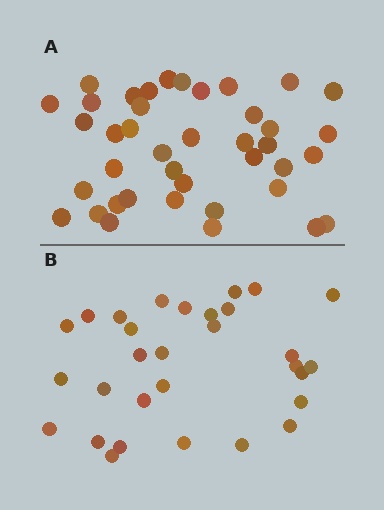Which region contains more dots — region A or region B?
Region A (the top region) has more dots.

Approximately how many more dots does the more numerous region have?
Region A has roughly 10 or so more dots than region B.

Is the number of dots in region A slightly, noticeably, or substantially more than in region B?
Region A has noticeably more, but not dramatically so. The ratio is roughly 1.3 to 1.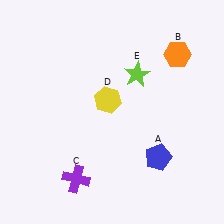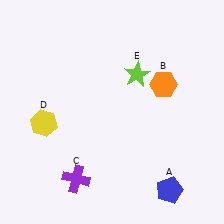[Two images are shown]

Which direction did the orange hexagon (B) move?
The orange hexagon (B) moved down.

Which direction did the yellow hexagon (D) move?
The yellow hexagon (D) moved left.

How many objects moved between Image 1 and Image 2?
3 objects moved between the two images.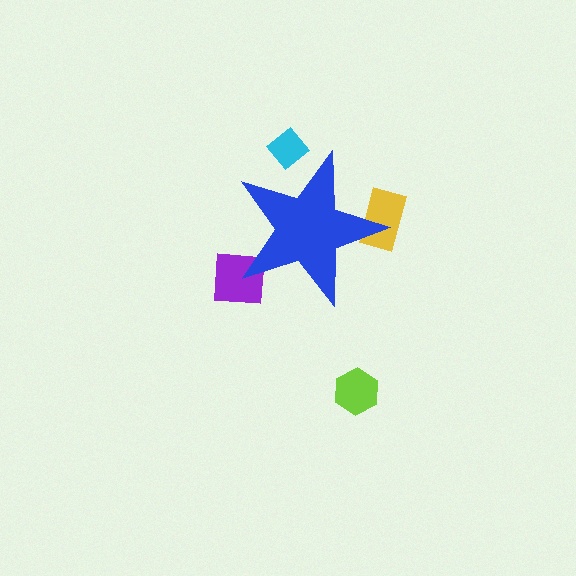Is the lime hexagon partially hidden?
No, the lime hexagon is fully visible.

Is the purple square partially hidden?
Yes, the purple square is partially hidden behind the blue star.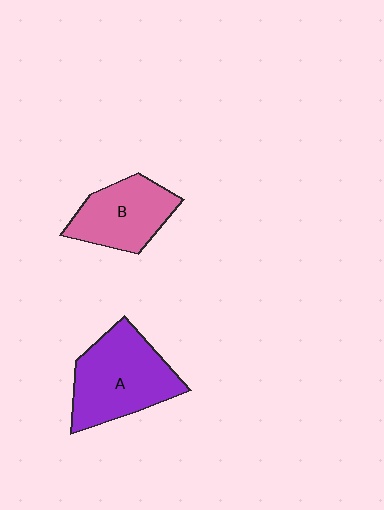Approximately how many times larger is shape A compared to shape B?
Approximately 1.3 times.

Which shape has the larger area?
Shape A (purple).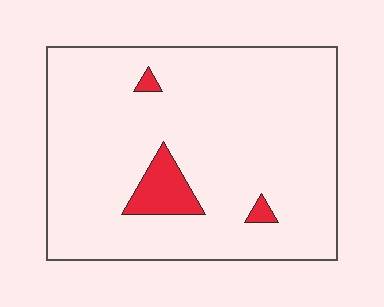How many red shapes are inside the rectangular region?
3.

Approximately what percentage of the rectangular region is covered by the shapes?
Approximately 5%.